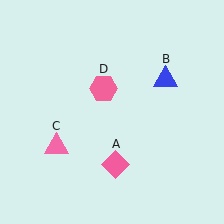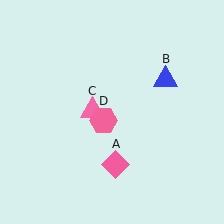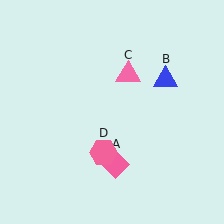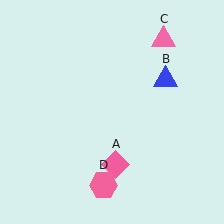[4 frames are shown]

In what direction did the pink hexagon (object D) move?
The pink hexagon (object D) moved down.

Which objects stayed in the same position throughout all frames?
Pink diamond (object A) and blue triangle (object B) remained stationary.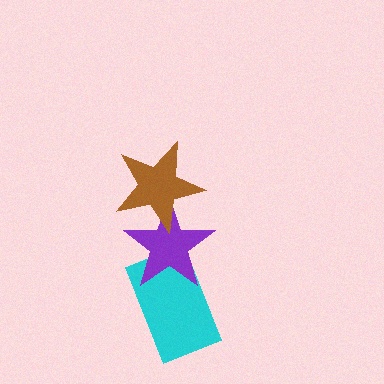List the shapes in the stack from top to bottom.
From top to bottom: the brown star, the purple star, the cyan rectangle.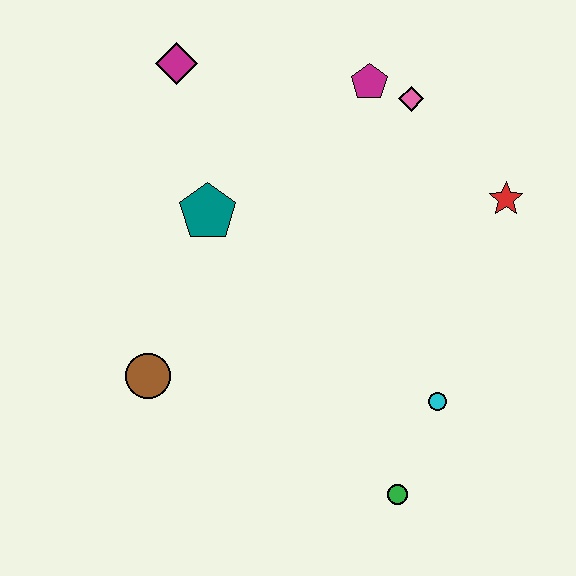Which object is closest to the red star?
The pink diamond is closest to the red star.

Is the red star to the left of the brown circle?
No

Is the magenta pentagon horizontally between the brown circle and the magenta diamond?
No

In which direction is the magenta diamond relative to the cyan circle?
The magenta diamond is above the cyan circle.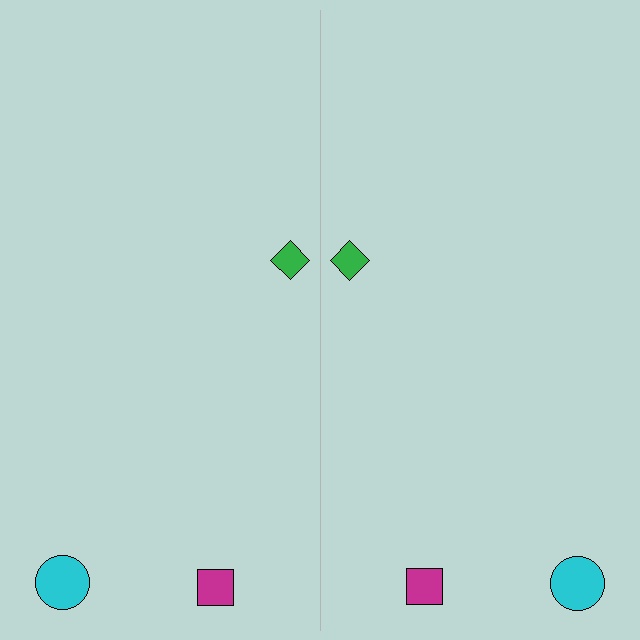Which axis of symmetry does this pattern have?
The pattern has a vertical axis of symmetry running through the center of the image.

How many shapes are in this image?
There are 6 shapes in this image.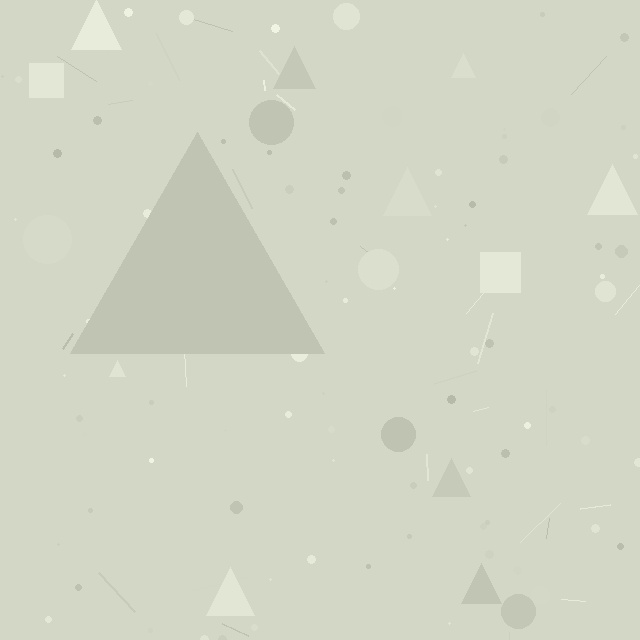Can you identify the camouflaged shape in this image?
The camouflaged shape is a triangle.